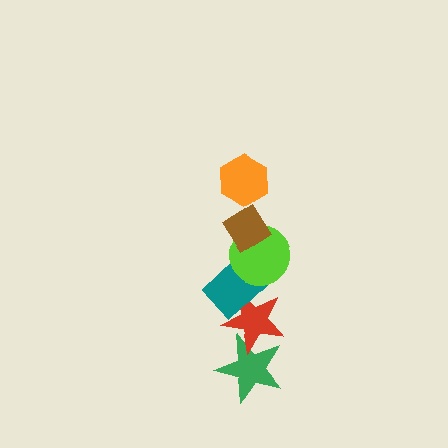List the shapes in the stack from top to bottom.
From top to bottom: the orange hexagon, the brown diamond, the lime circle, the teal rectangle, the red star, the green star.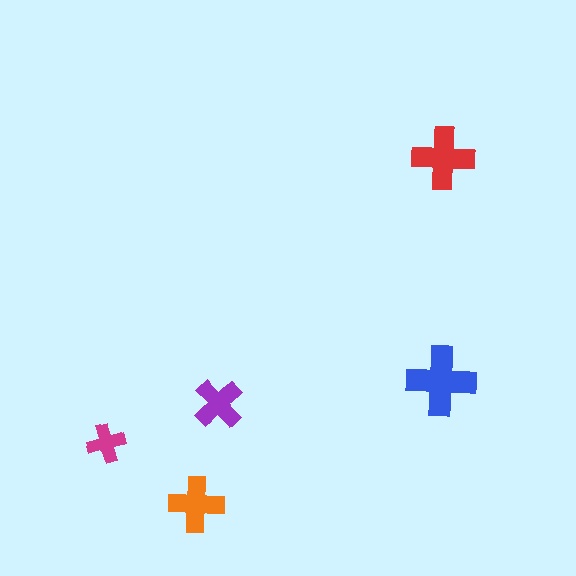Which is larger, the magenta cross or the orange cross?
The orange one.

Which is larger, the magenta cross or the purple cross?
The purple one.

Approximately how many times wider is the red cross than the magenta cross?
About 1.5 times wider.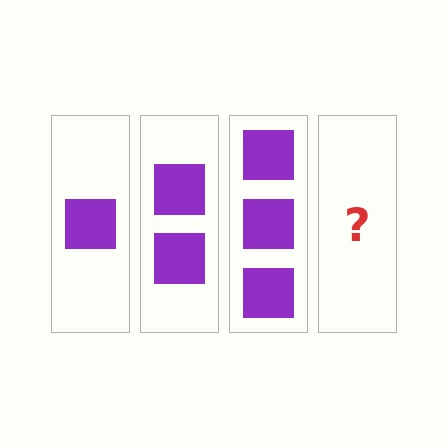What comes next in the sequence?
The next element should be 4 squares.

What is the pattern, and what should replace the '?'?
The pattern is that each step adds one more square. The '?' should be 4 squares.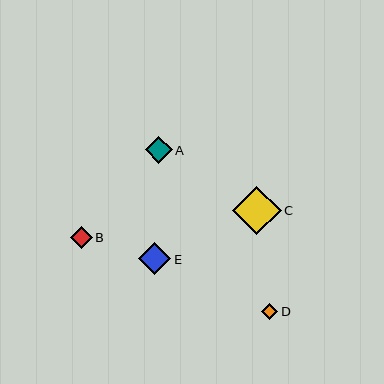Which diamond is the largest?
Diamond C is the largest with a size of approximately 49 pixels.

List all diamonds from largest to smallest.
From largest to smallest: C, E, A, B, D.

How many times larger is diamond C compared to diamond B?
Diamond C is approximately 2.2 times the size of diamond B.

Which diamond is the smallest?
Diamond D is the smallest with a size of approximately 17 pixels.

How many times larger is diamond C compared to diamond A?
Diamond C is approximately 1.8 times the size of diamond A.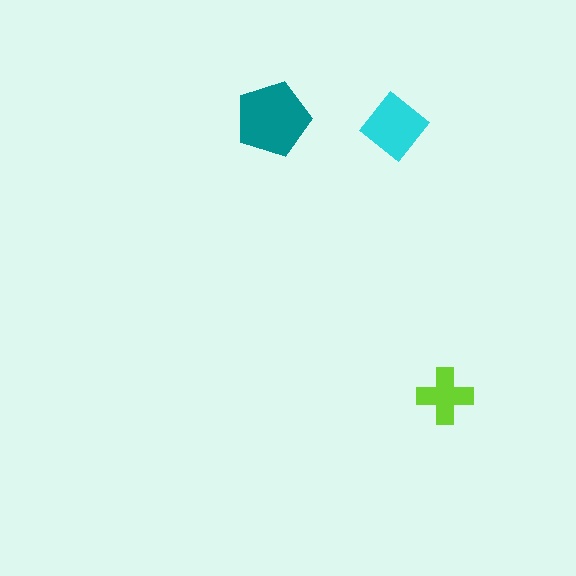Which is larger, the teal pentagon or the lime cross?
The teal pentagon.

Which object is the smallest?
The lime cross.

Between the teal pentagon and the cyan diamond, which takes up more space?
The teal pentagon.